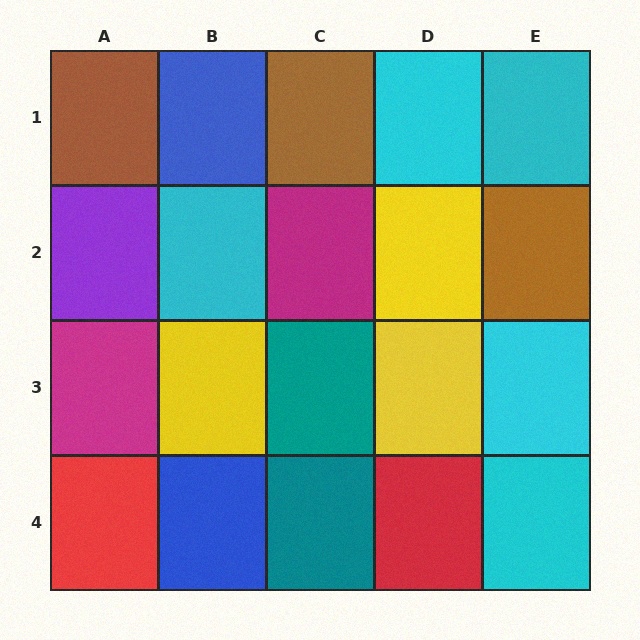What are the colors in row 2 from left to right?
Purple, cyan, magenta, yellow, brown.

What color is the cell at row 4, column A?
Red.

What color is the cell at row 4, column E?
Cyan.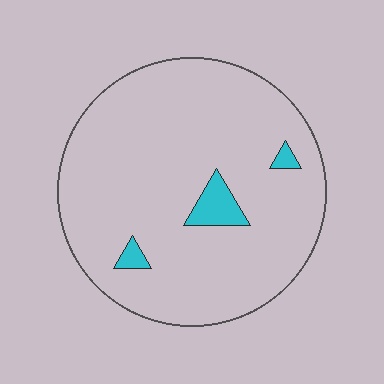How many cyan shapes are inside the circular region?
3.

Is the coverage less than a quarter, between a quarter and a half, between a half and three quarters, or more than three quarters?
Less than a quarter.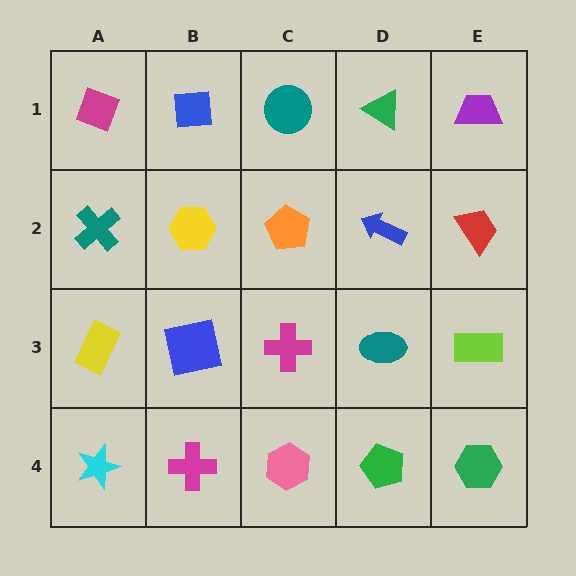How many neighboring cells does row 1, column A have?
2.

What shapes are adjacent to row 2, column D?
A green triangle (row 1, column D), a teal ellipse (row 3, column D), an orange pentagon (row 2, column C), a red trapezoid (row 2, column E).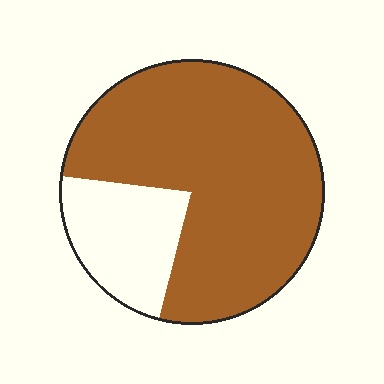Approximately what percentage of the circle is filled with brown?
Approximately 75%.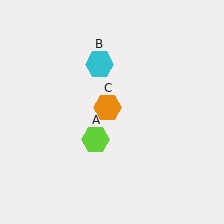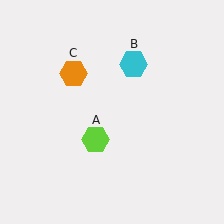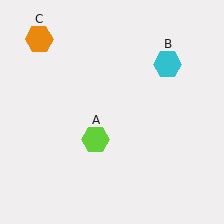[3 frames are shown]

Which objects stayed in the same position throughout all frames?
Lime hexagon (object A) remained stationary.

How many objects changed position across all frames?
2 objects changed position: cyan hexagon (object B), orange hexagon (object C).